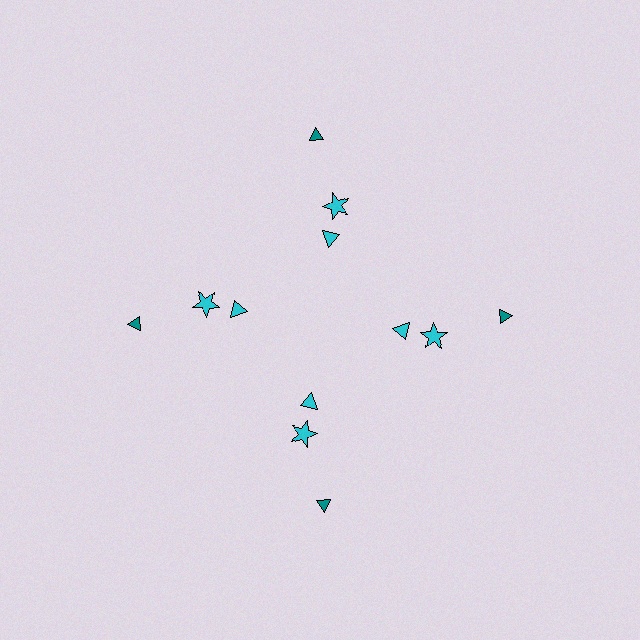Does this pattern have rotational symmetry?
Yes, this pattern has 4-fold rotational symmetry. It looks the same after rotating 90 degrees around the center.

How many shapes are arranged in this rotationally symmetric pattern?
There are 12 shapes, arranged in 4 groups of 3.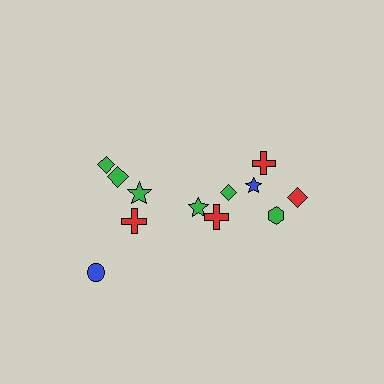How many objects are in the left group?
There are 5 objects.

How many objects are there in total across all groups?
There are 12 objects.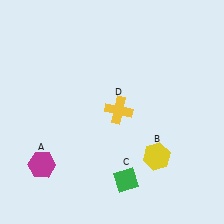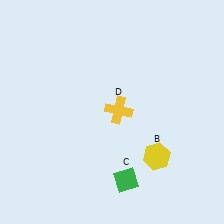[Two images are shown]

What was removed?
The magenta hexagon (A) was removed in Image 2.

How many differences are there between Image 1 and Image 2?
There is 1 difference between the two images.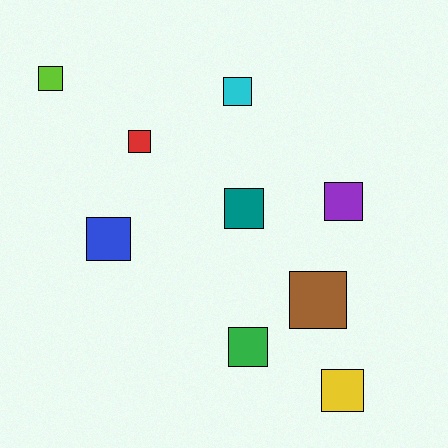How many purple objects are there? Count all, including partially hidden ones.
There is 1 purple object.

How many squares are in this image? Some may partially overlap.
There are 9 squares.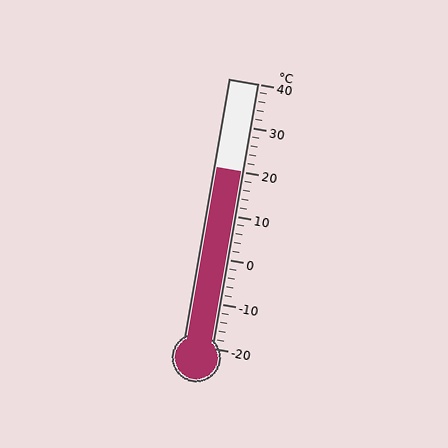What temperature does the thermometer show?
The thermometer shows approximately 20°C.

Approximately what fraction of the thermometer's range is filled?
The thermometer is filled to approximately 65% of its range.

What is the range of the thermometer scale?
The thermometer scale ranges from -20°C to 40°C.